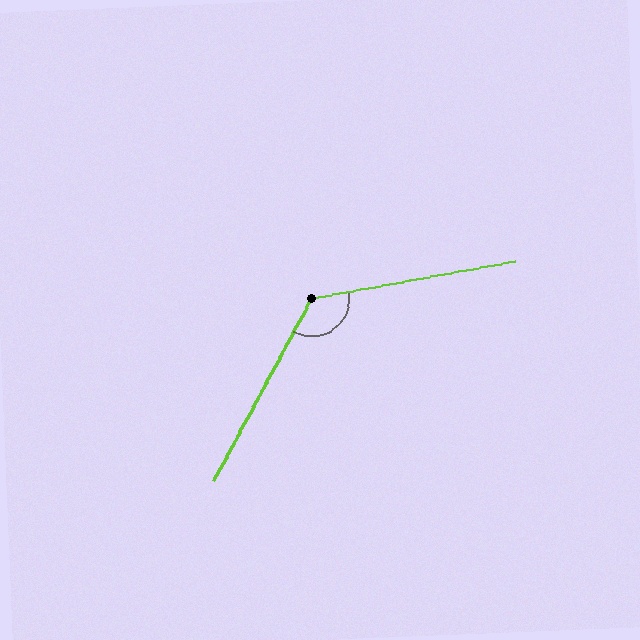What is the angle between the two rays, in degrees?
Approximately 129 degrees.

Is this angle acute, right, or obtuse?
It is obtuse.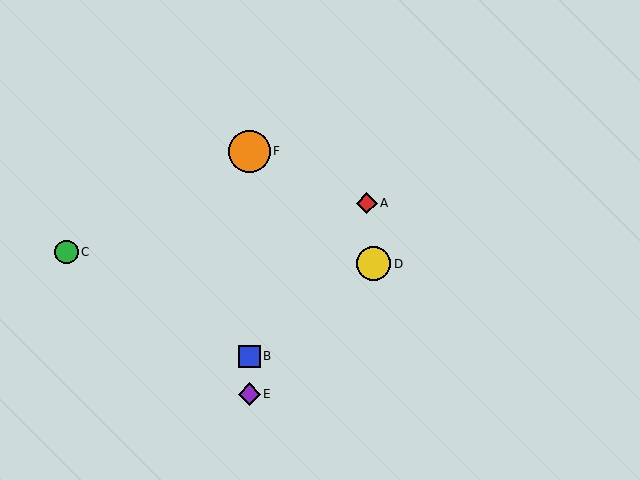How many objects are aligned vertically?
3 objects (B, E, F) are aligned vertically.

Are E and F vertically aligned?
Yes, both are at x≈249.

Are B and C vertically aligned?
No, B is at x≈249 and C is at x≈67.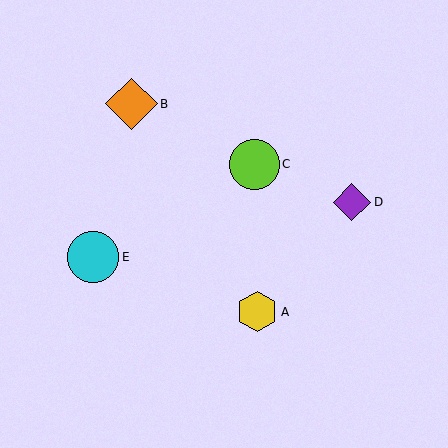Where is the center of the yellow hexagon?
The center of the yellow hexagon is at (257, 312).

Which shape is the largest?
The orange diamond (labeled B) is the largest.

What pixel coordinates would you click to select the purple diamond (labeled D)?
Click at (352, 202) to select the purple diamond D.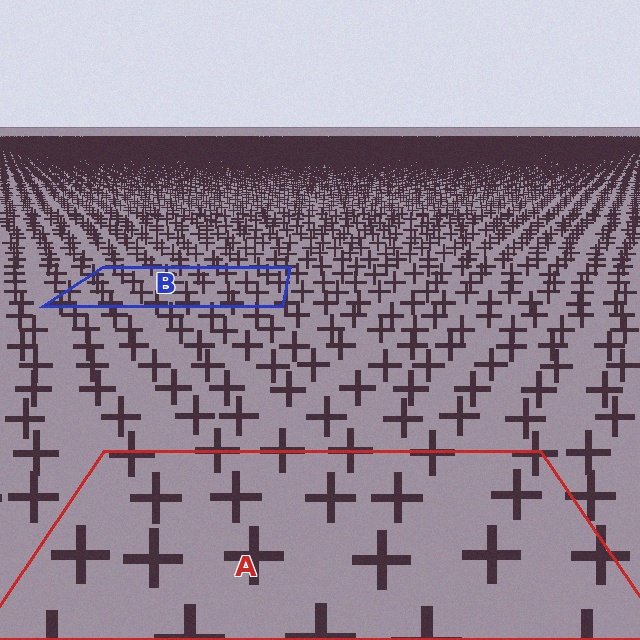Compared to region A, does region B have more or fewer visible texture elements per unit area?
Region B has more texture elements per unit area — they are packed more densely because it is farther away.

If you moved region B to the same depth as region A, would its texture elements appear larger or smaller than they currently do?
They would appear larger. At a closer depth, the same texture elements are projected at a bigger on-screen size.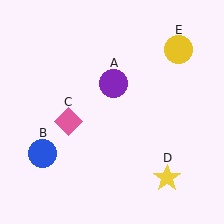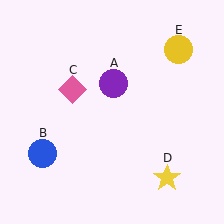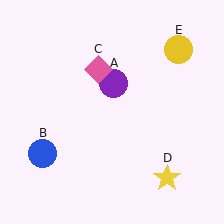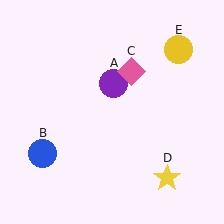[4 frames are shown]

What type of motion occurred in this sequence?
The pink diamond (object C) rotated clockwise around the center of the scene.